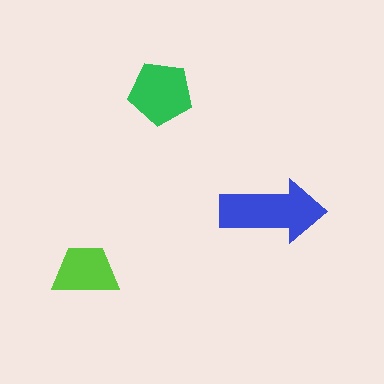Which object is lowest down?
The lime trapezoid is bottommost.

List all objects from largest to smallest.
The blue arrow, the green pentagon, the lime trapezoid.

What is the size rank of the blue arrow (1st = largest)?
1st.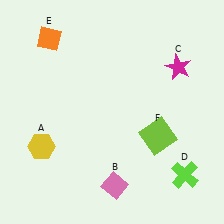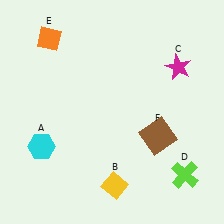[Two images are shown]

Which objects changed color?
A changed from yellow to cyan. B changed from pink to yellow. F changed from lime to brown.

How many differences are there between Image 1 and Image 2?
There are 3 differences between the two images.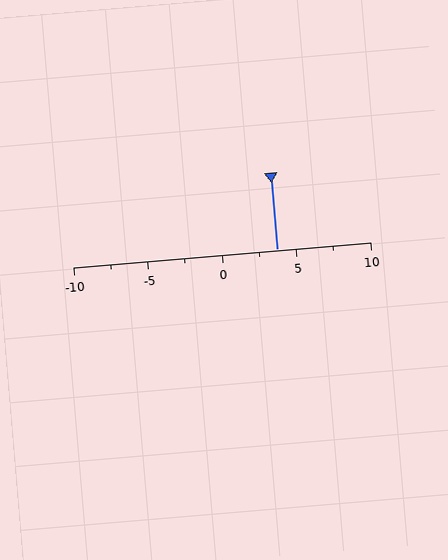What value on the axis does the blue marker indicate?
The marker indicates approximately 3.8.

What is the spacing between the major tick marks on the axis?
The major ticks are spaced 5 apart.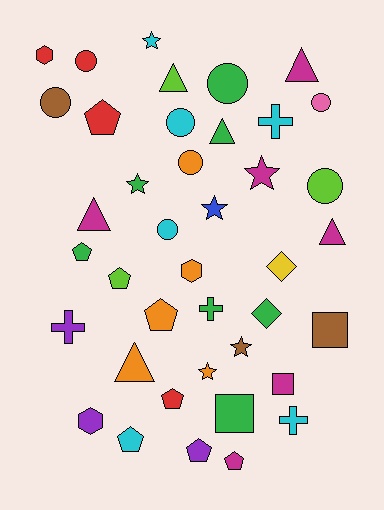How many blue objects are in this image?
There is 1 blue object.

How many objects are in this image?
There are 40 objects.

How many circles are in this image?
There are 8 circles.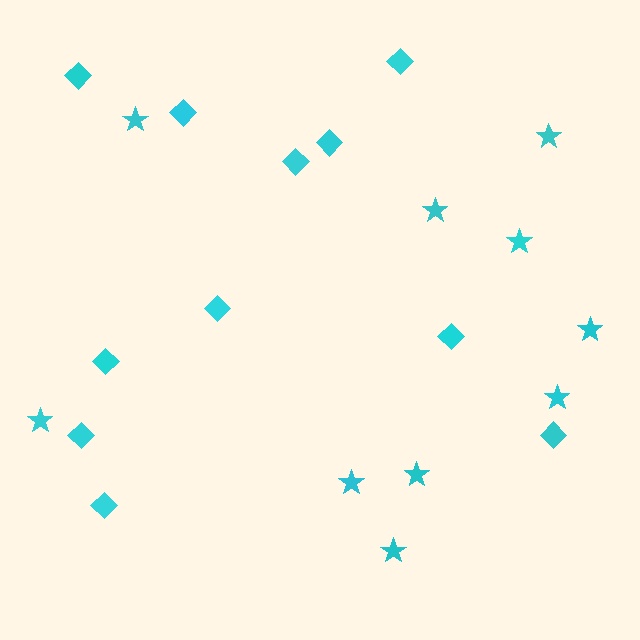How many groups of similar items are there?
There are 2 groups: one group of diamonds (11) and one group of stars (10).